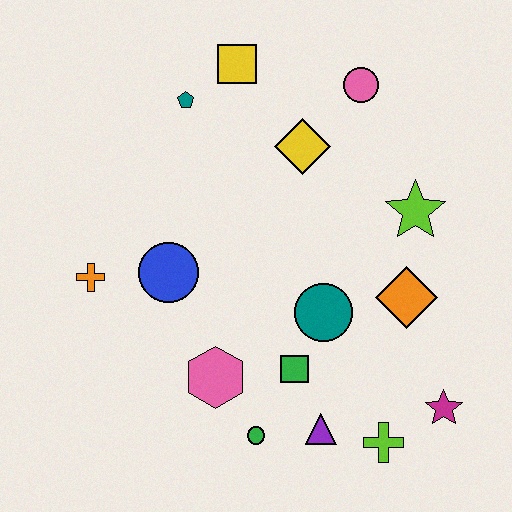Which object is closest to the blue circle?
The orange cross is closest to the blue circle.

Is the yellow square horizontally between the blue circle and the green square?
Yes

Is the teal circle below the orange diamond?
Yes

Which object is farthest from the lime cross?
The yellow square is farthest from the lime cross.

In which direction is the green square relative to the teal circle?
The green square is below the teal circle.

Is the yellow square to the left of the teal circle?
Yes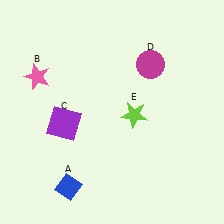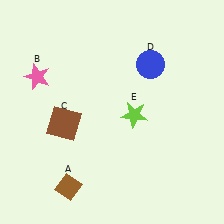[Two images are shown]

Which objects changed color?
A changed from blue to brown. C changed from purple to brown. D changed from magenta to blue.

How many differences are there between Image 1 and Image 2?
There are 3 differences between the two images.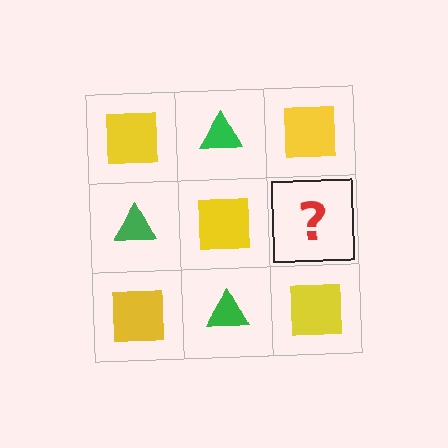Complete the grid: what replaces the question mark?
The question mark should be replaced with a green triangle.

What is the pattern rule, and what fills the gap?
The rule is that it alternates yellow square and green triangle in a checkerboard pattern. The gap should be filled with a green triangle.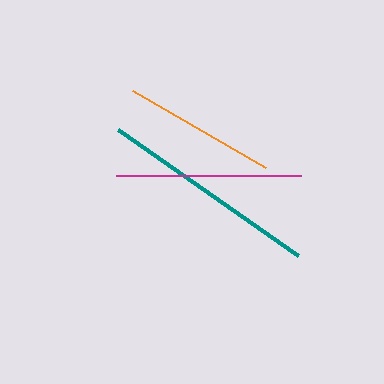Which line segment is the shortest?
The orange line is the shortest at approximately 154 pixels.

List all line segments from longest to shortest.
From longest to shortest: teal, magenta, orange.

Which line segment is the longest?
The teal line is the longest at approximately 220 pixels.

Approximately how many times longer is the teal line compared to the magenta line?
The teal line is approximately 1.2 times the length of the magenta line.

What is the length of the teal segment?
The teal segment is approximately 220 pixels long.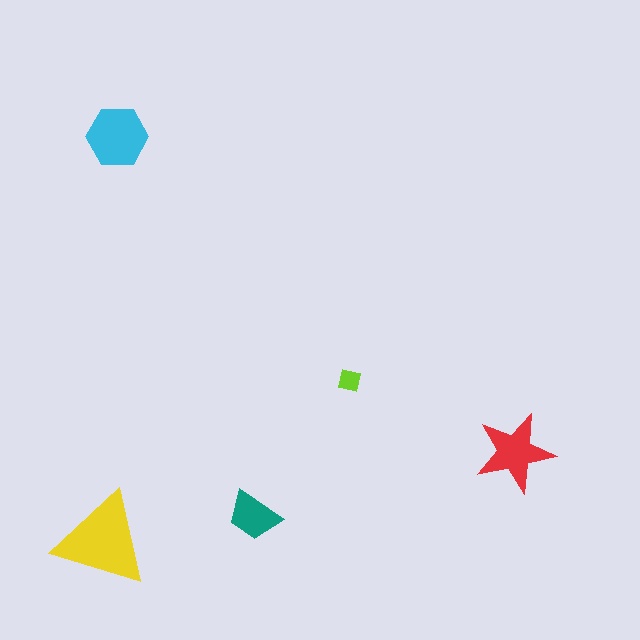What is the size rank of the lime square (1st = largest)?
5th.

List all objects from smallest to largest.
The lime square, the teal trapezoid, the red star, the cyan hexagon, the yellow triangle.